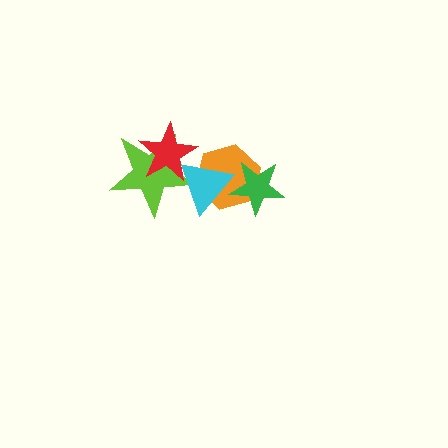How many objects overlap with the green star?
2 objects overlap with the green star.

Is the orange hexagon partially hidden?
Yes, it is partially covered by another shape.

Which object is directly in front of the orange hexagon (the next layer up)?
The cyan triangle is directly in front of the orange hexagon.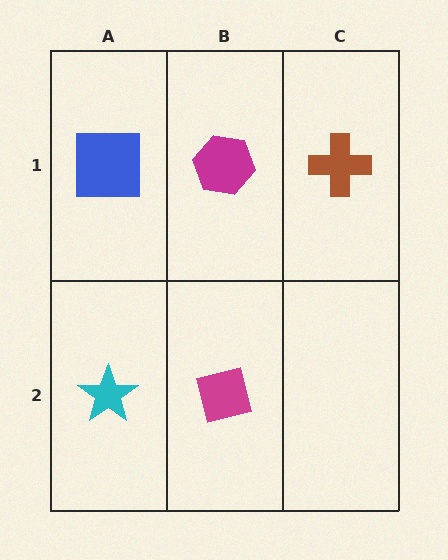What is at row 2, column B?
A magenta square.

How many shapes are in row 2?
2 shapes.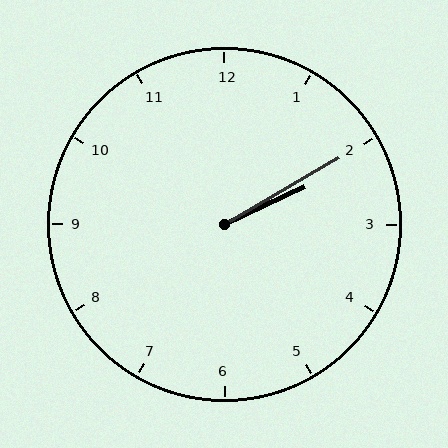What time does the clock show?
2:10.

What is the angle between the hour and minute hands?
Approximately 5 degrees.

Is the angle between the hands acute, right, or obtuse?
It is acute.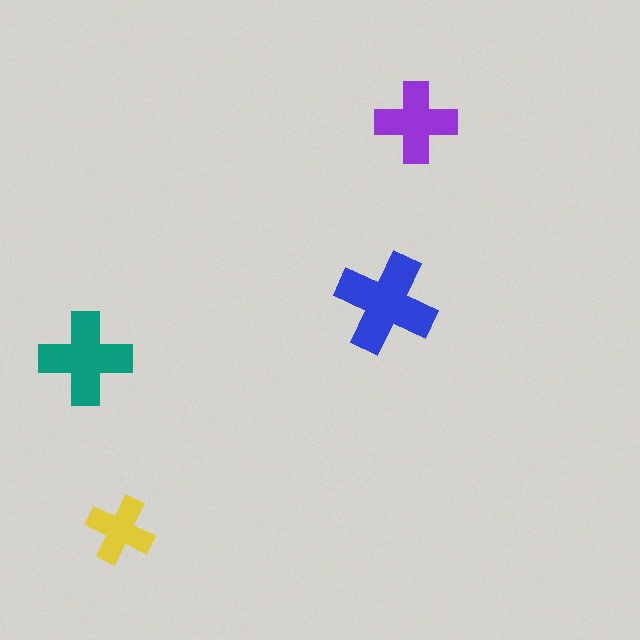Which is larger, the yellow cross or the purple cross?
The purple one.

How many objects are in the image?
There are 4 objects in the image.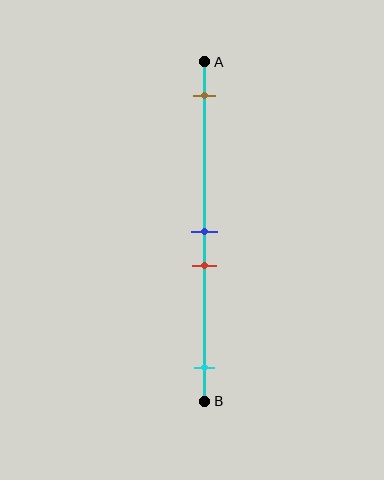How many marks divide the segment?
There are 4 marks dividing the segment.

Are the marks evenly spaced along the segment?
No, the marks are not evenly spaced.